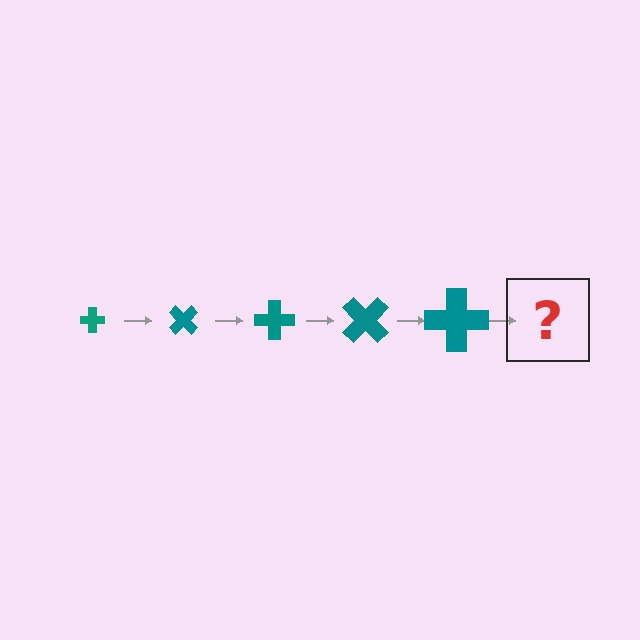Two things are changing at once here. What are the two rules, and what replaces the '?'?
The two rules are that the cross grows larger each step and it rotates 45 degrees each step. The '?' should be a cross, larger than the previous one and rotated 225 degrees from the start.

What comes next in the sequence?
The next element should be a cross, larger than the previous one and rotated 225 degrees from the start.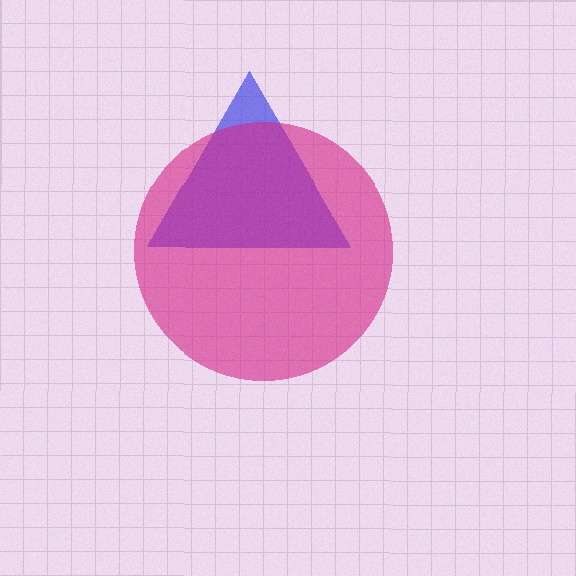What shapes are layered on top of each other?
The layered shapes are: a blue triangle, a magenta circle.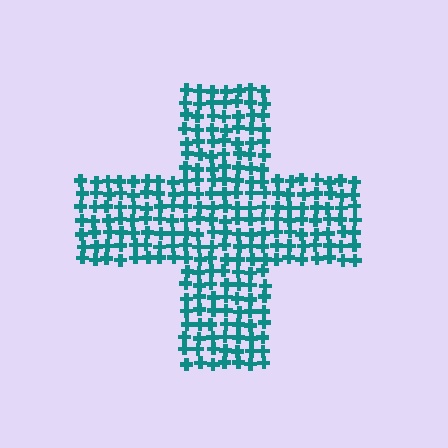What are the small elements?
The small elements are crosses.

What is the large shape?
The large shape is a cross.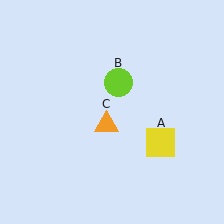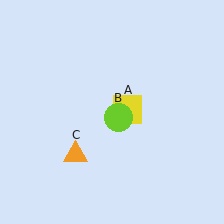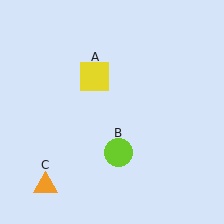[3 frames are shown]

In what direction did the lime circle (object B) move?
The lime circle (object B) moved down.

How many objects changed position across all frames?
3 objects changed position: yellow square (object A), lime circle (object B), orange triangle (object C).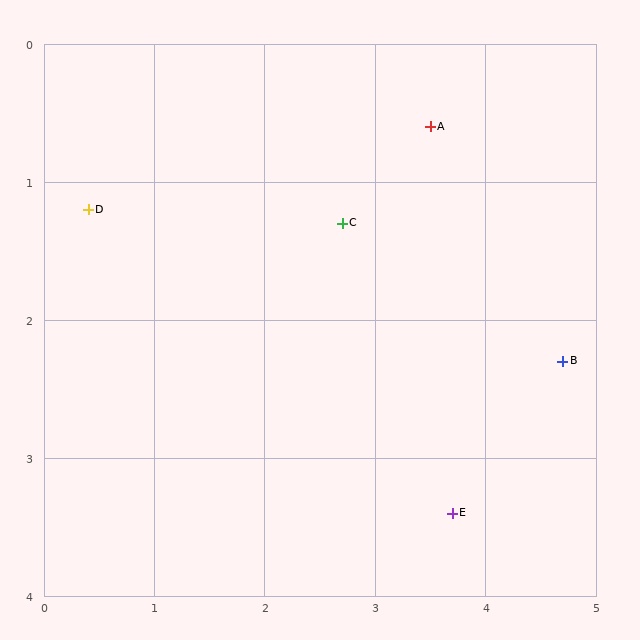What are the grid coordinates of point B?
Point B is at approximately (4.7, 2.3).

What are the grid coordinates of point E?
Point E is at approximately (3.7, 3.4).